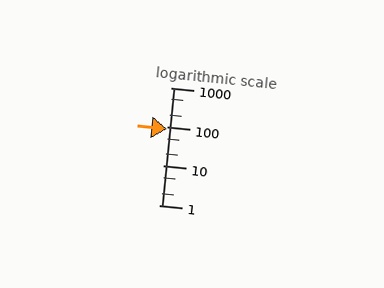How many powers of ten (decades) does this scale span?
The scale spans 3 decades, from 1 to 1000.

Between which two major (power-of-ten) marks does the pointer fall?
The pointer is between 10 and 100.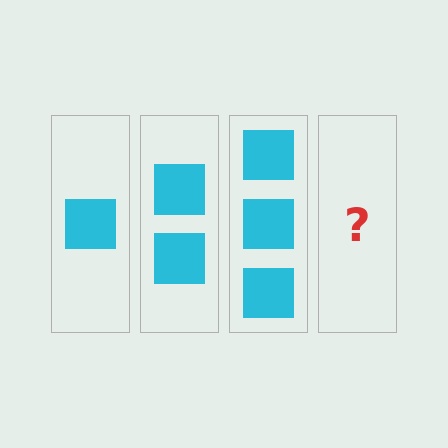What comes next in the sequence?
The next element should be 4 squares.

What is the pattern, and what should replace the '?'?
The pattern is that each step adds one more square. The '?' should be 4 squares.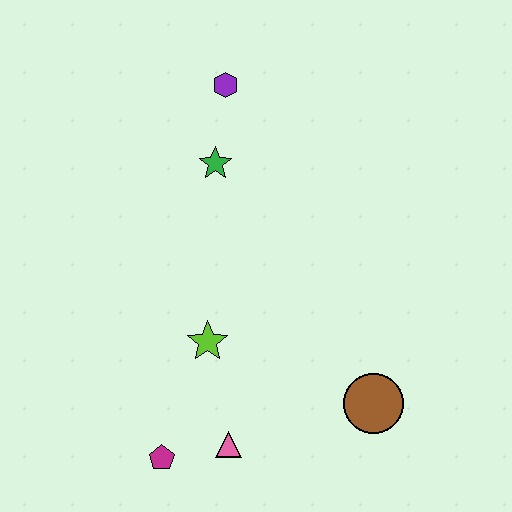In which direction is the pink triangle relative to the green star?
The pink triangle is below the green star.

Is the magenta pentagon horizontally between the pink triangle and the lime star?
No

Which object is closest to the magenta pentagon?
The pink triangle is closest to the magenta pentagon.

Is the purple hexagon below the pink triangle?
No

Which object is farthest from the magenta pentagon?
The purple hexagon is farthest from the magenta pentagon.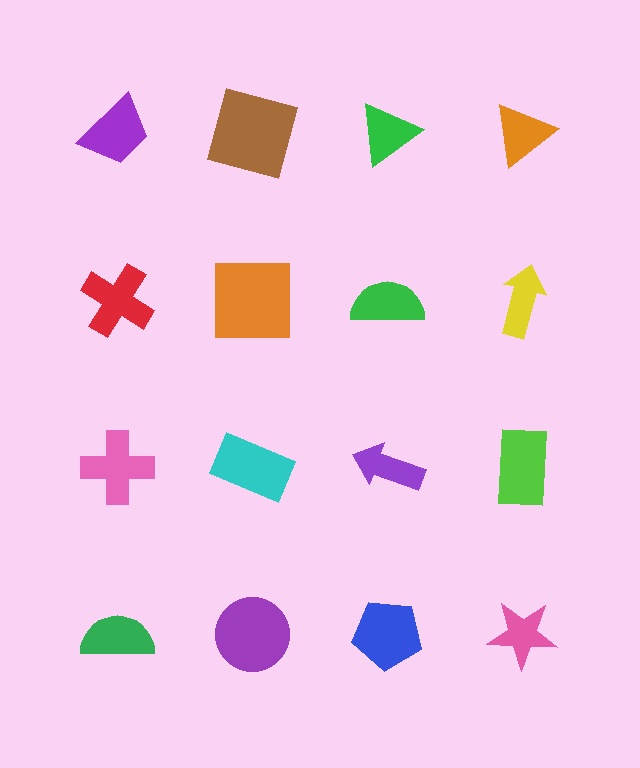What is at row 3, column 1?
A pink cross.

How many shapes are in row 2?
4 shapes.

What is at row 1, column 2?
A brown square.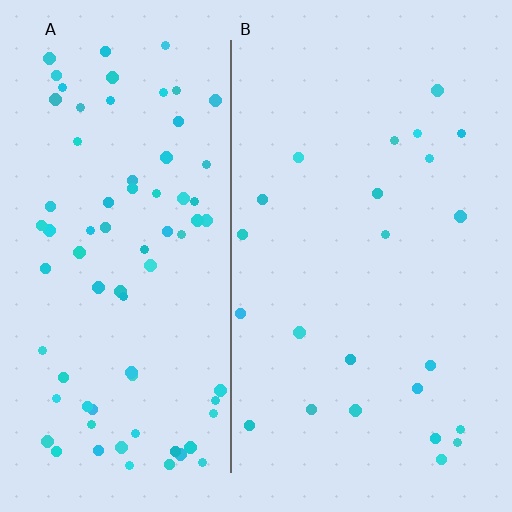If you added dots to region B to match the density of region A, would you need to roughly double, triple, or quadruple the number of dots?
Approximately triple.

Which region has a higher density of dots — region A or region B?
A (the left).